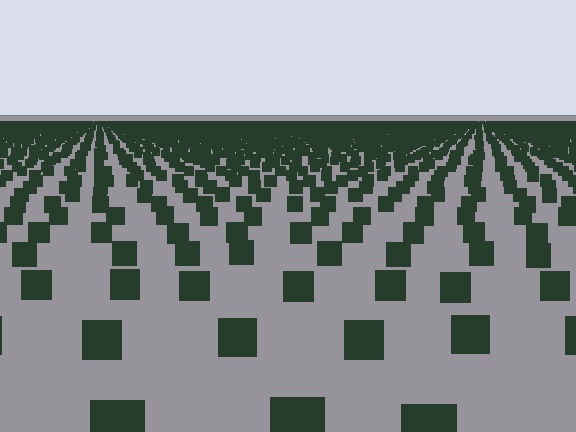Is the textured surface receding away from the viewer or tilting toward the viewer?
The surface is receding away from the viewer. Texture elements get smaller and denser toward the top.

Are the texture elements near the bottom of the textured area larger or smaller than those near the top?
Larger. Near the bottom, elements are closer to the viewer and appear at a bigger on-screen size.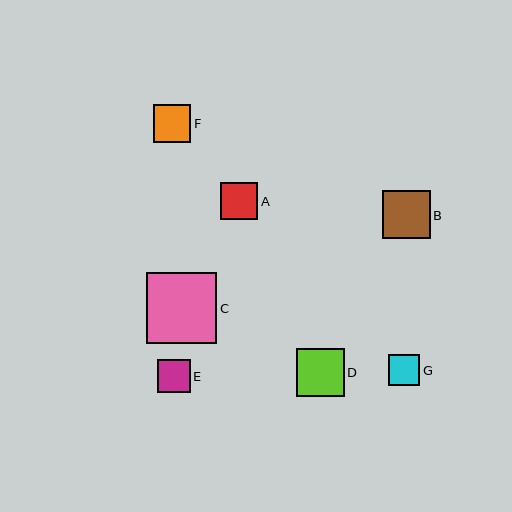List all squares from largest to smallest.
From largest to smallest: C, B, D, A, F, E, G.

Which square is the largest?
Square C is the largest with a size of approximately 70 pixels.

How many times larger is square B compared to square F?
Square B is approximately 1.3 times the size of square F.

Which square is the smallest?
Square G is the smallest with a size of approximately 31 pixels.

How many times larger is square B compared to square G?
Square B is approximately 1.5 times the size of square G.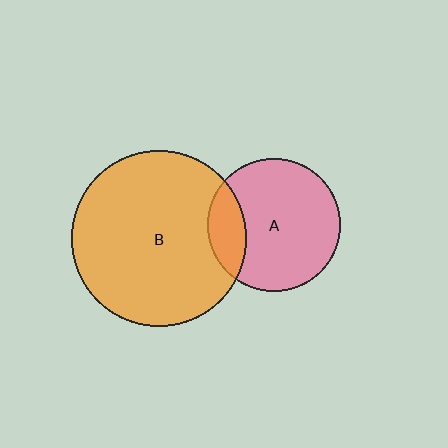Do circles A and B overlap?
Yes.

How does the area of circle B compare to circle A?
Approximately 1.7 times.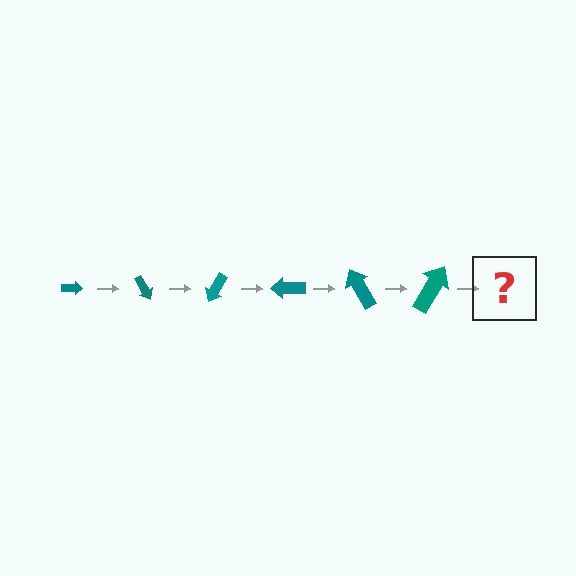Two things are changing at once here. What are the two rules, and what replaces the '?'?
The two rules are that the arrow grows larger each step and it rotates 60 degrees each step. The '?' should be an arrow, larger than the previous one and rotated 360 degrees from the start.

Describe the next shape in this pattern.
It should be an arrow, larger than the previous one and rotated 360 degrees from the start.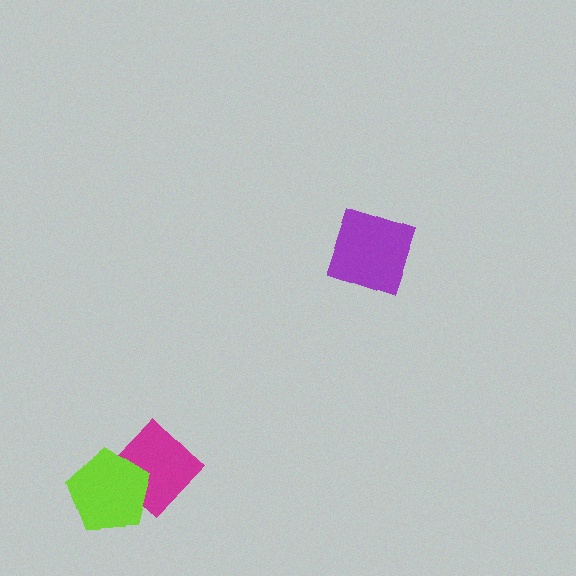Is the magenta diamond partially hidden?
Yes, it is partially covered by another shape.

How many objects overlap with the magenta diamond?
1 object overlaps with the magenta diamond.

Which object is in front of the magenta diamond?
The lime pentagon is in front of the magenta diamond.